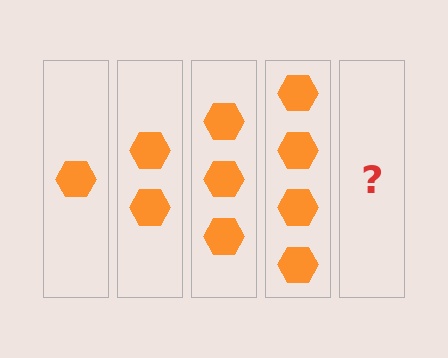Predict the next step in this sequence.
The next step is 5 hexagons.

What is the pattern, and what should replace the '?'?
The pattern is that each step adds one more hexagon. The '?' should be 5 hexagons.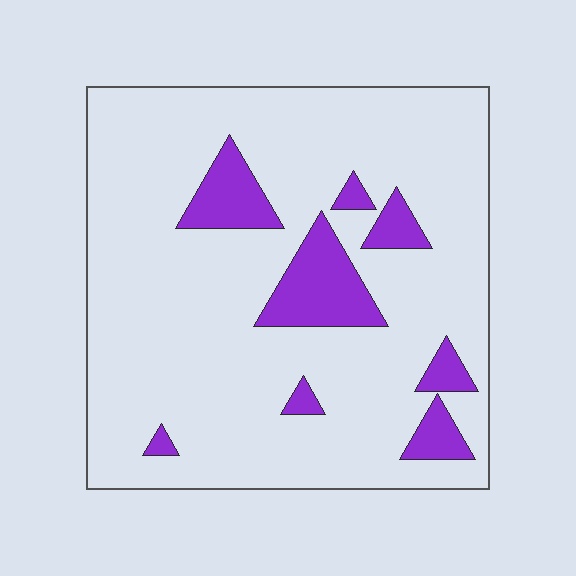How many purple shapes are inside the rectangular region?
8.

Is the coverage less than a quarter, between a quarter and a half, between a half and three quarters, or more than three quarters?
Less than a quarter.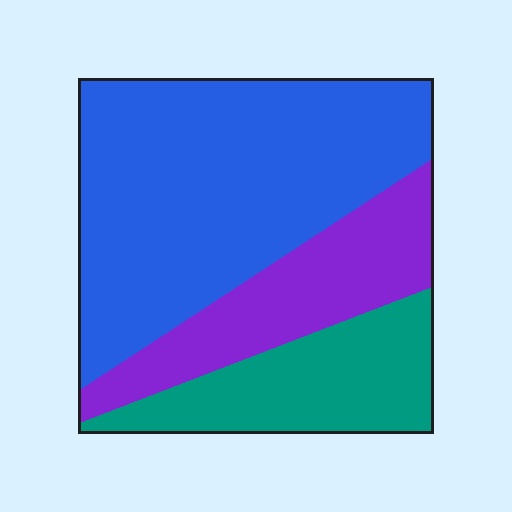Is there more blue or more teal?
Blue.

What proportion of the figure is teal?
Teal covers around 20% of the figure.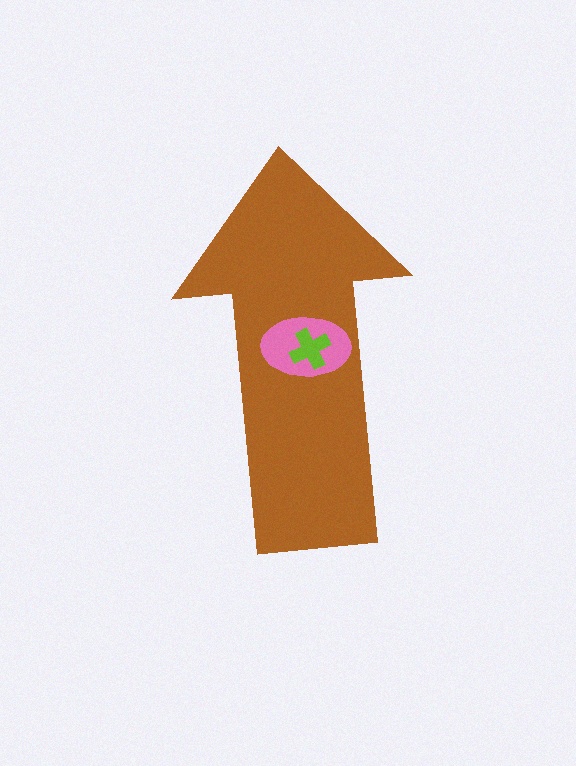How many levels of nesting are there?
3.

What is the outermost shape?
The brown arrow.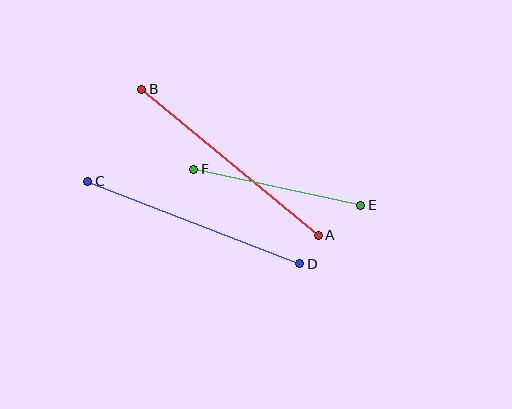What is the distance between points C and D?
The distance is approximately 228 pixels.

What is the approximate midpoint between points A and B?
The midpoint is at approximately (230, 162) pixels.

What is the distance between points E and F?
The distance is approximately 171 pixels.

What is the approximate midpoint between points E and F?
The midpoint is at approximately (277, 187) pixels.